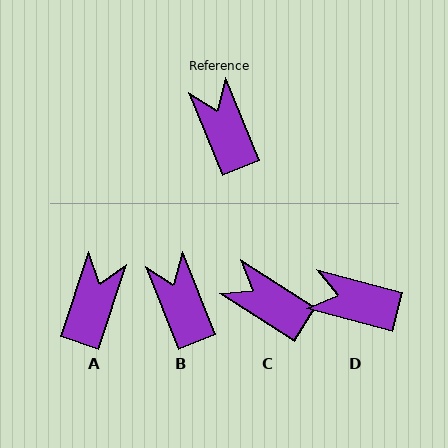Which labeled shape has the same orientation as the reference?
B.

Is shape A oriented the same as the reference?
No, it is off by about 41 degrees.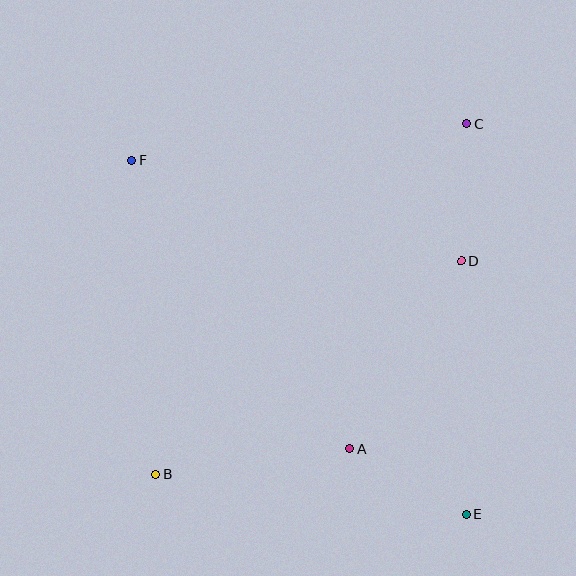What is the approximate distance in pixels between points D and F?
The distance between D and F is approximately 344 pixels.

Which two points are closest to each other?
Points A and E are closest to each other.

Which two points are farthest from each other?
Points E and F are farthest from each other.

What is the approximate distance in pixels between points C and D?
The distance between C and D is approximately 137 pixels.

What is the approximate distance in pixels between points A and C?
The distance between A and C is approximately 345 pixels.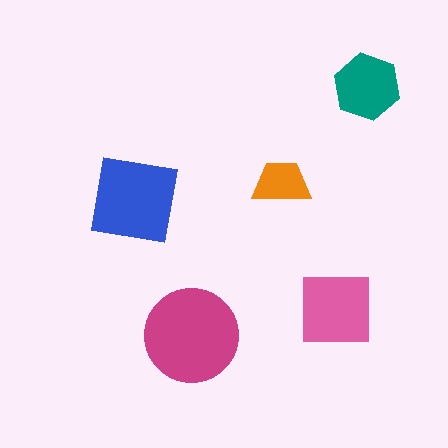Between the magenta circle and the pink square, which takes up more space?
The magenta circle.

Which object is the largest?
The magenta circle.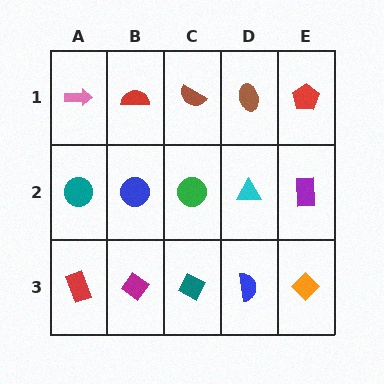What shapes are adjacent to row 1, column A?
A teal circle (row 2, column A), a red semicircle (row 1, column B).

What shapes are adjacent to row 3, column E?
A purple rectangle (row 2, column E), a blue semicircle (row 3, column D).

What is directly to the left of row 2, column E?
A cyan triangle.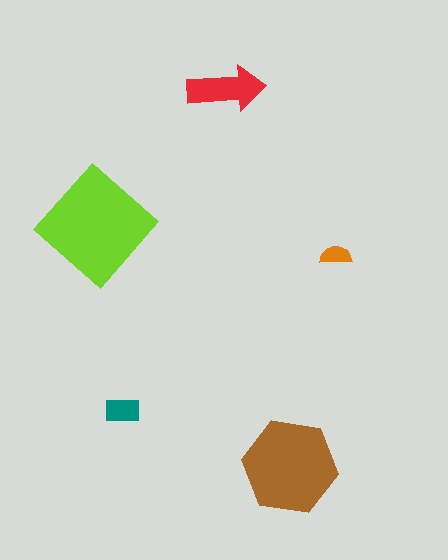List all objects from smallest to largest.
The orange semicircle, the teal rectangle, the red arrow, the brown hexagon, the lime diamond.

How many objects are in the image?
There are 5 objects in the image.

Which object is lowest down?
The brown hexagon is bottommost.